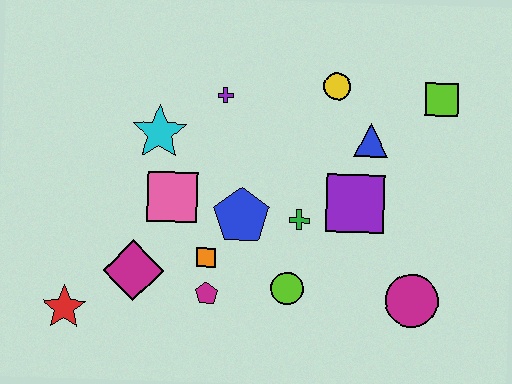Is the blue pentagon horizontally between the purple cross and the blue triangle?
Yes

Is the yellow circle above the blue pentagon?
Yes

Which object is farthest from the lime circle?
The lime square is farthest from the lime circle.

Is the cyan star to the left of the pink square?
Yes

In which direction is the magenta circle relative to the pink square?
The magenta circle is to the right of the pink square.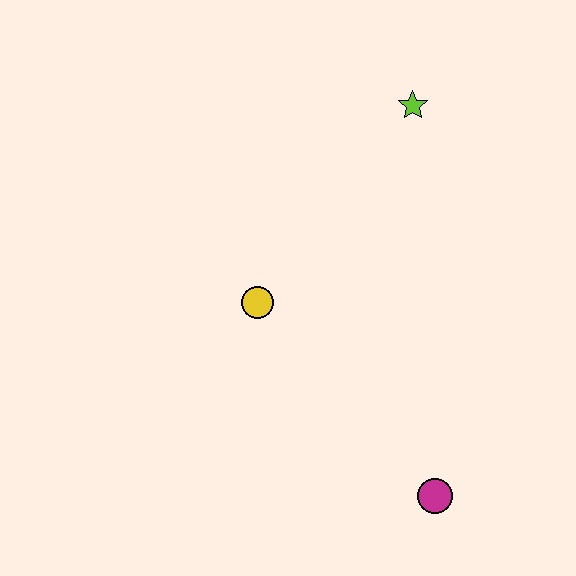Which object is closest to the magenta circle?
The yellow circle is closest to the magenta circle.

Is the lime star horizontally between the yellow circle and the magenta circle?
Yes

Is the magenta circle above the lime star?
No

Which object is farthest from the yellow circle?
The magenta circle is farthest from the yellow circle.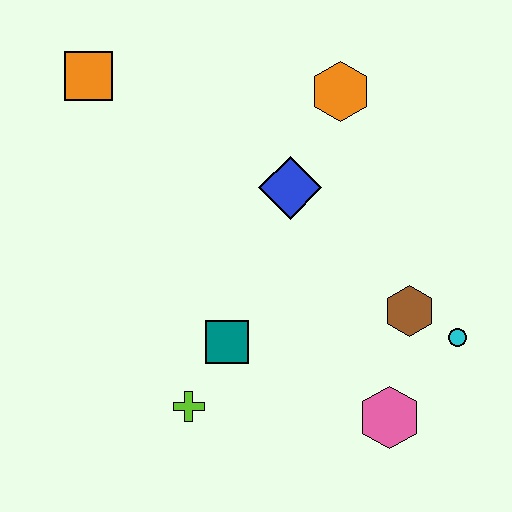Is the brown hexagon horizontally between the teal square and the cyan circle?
Yes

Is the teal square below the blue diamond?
Yes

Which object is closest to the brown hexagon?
The cyan circle is closest to the brown hexagon.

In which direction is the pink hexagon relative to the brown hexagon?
The pink hexagon is below the brown hexagon.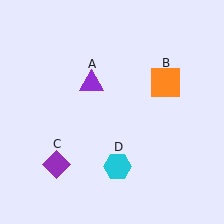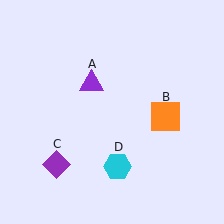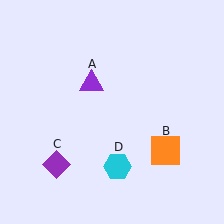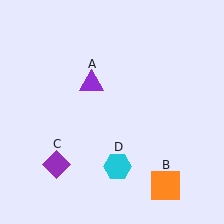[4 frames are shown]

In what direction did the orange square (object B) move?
The orange square (object B) moved down.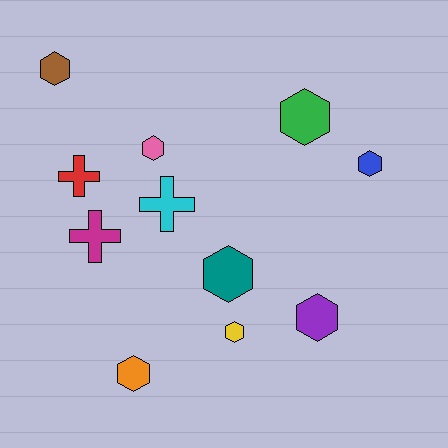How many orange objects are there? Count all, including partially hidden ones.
There is 1 orange object.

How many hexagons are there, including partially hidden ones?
There are 8 hexagons.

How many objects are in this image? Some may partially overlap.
There are 11 objects.